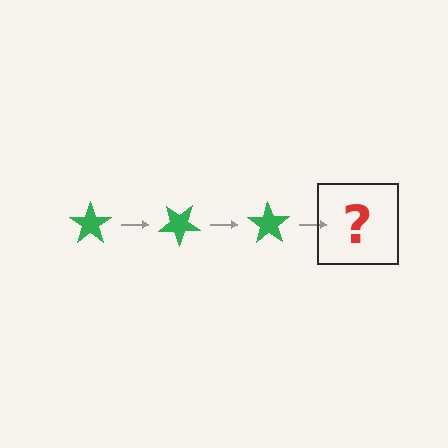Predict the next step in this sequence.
The next step is a green star rotated 105 degrees.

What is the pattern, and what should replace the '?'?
The pattern is that the star rotates 35 degrees each step. The '?' should be a green star rotated 105 degrees.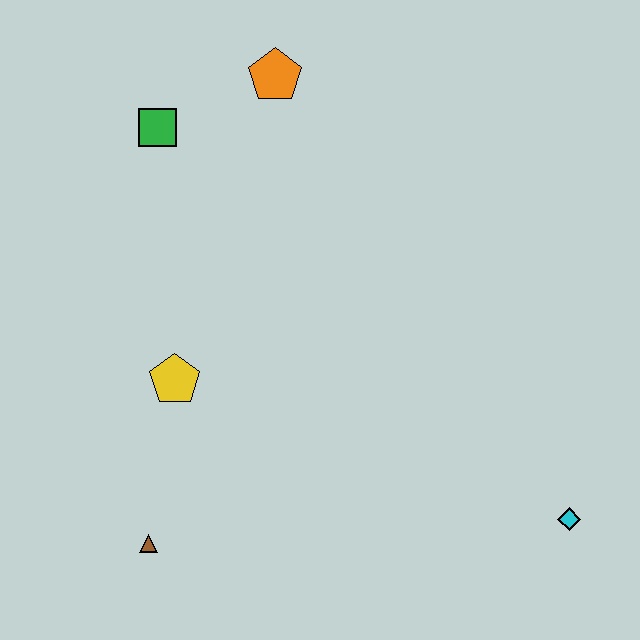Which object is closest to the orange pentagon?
The green square is closest to the orange pentagon.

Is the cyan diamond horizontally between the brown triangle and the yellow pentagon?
No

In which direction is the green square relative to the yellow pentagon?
The green square is above the yellow pentagon.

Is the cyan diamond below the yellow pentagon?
Yes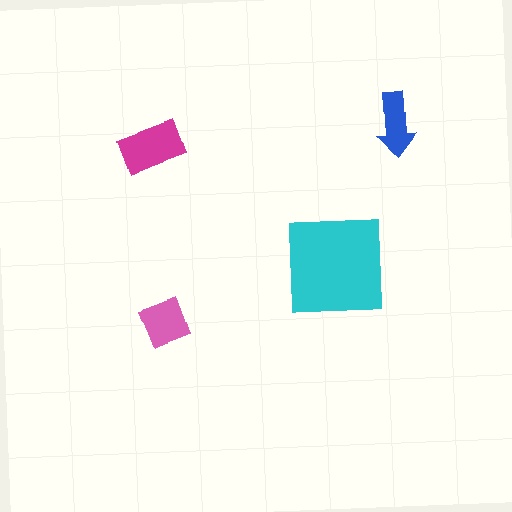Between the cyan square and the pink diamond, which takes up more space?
The cyan square.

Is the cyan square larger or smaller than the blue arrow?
Larger.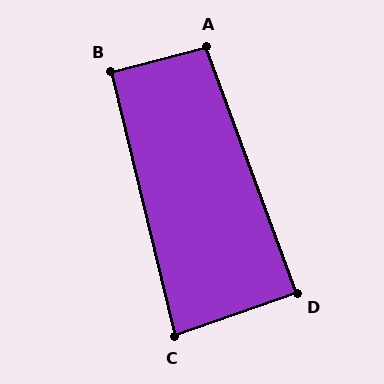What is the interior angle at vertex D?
Approximately 89 degrees (approximately right).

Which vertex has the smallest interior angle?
C, at approximately 84 degrees.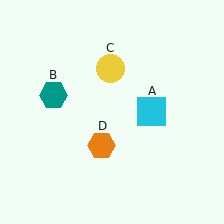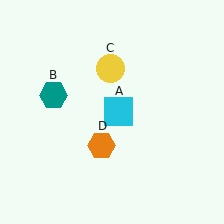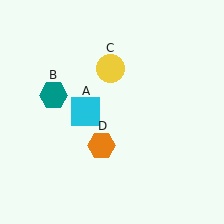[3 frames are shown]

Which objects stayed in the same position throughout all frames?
Teal hexagon (object B) and yellow circle (object C) and orange hexagon (object D) remained stationary.